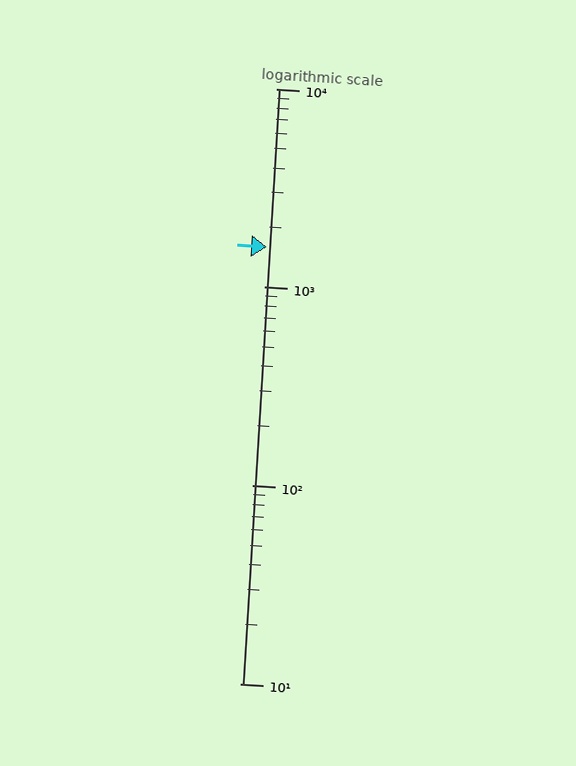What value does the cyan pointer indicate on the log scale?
The pointer indicates approximately 1600.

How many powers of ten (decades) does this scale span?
The scale spans 3 decades, from 10 to 10000.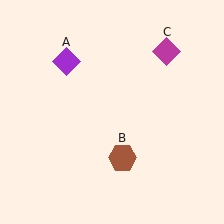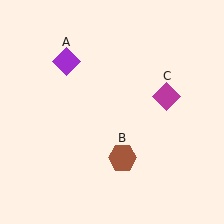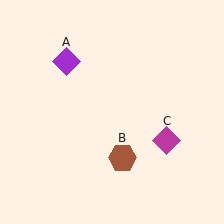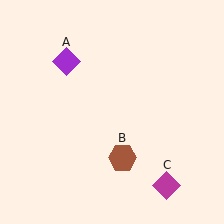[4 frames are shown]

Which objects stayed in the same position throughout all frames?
Purple diamond (object A) and brown hexagon (object B) remained stationary.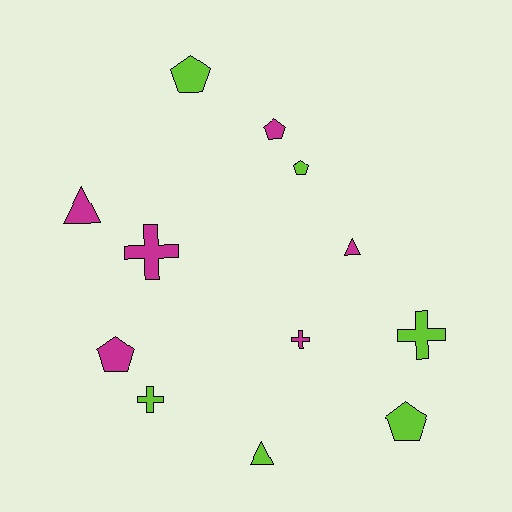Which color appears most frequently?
Magenta, with 6 objects.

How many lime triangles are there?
There is 1 lime triangle.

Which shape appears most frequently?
Pentagon, with 5 objects.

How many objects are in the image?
There are 12 objects.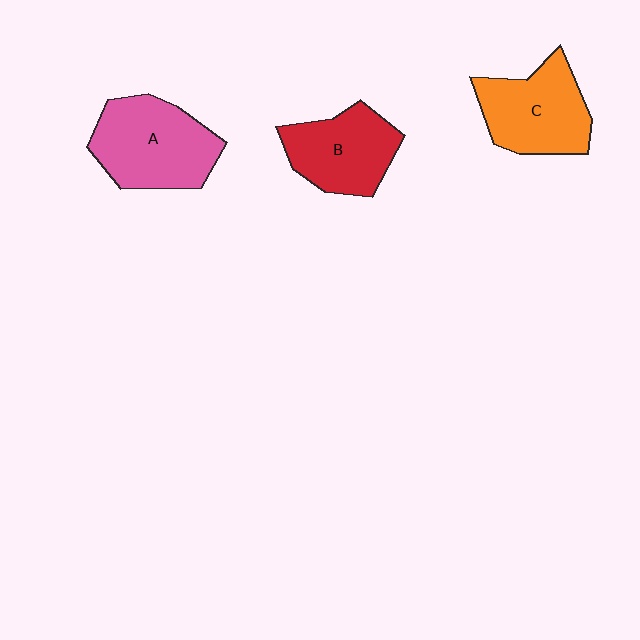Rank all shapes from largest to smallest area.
From largest to smallest: A (pink), C (orange), B (red).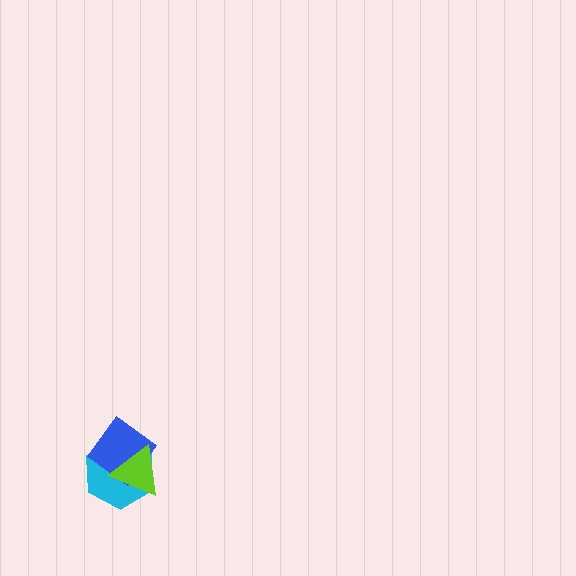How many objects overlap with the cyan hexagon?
2 objects overlap with the cyan hexagon.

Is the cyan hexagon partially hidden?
Yes, it is partially covered by another shape.